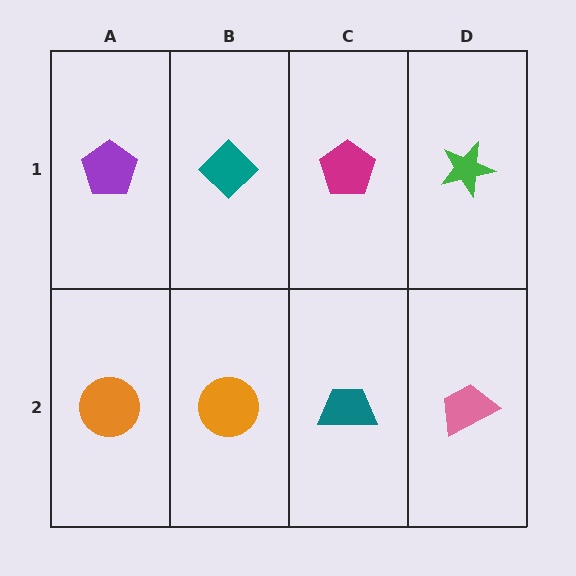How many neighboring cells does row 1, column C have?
3.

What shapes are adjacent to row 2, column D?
A green star (row 1, column D), a teal trapezoid (row 2, column C).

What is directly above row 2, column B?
A teal diamond.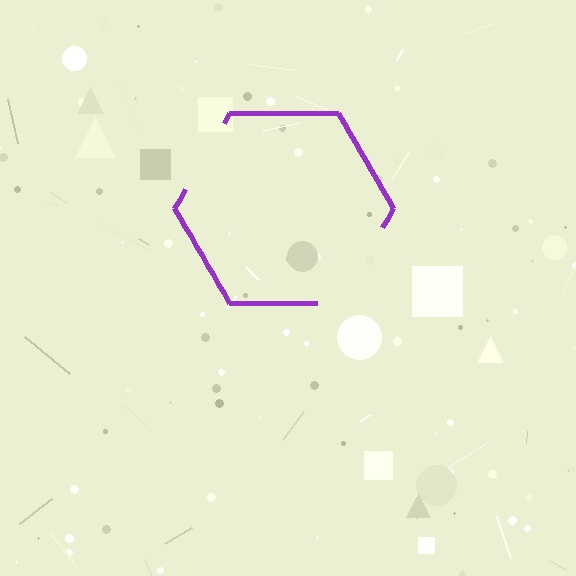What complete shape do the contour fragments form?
The contour fragments form a hexagon.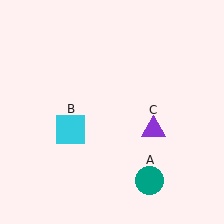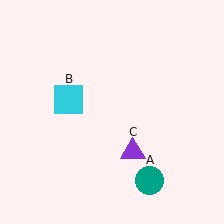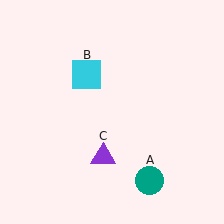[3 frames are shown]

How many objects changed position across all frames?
2 objects changed position: cyan square (object B), purple triangle (object C).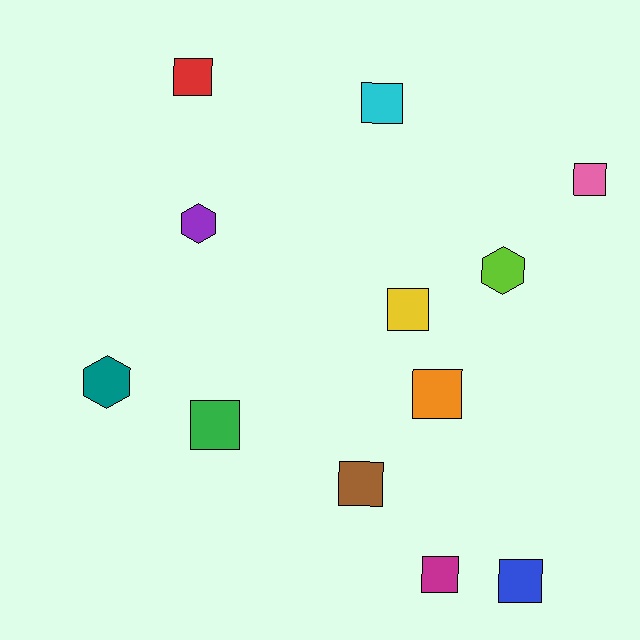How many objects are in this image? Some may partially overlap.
There are 12 objects.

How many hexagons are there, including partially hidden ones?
There are 3 hexagons.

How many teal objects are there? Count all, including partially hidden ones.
There is 1 teal object.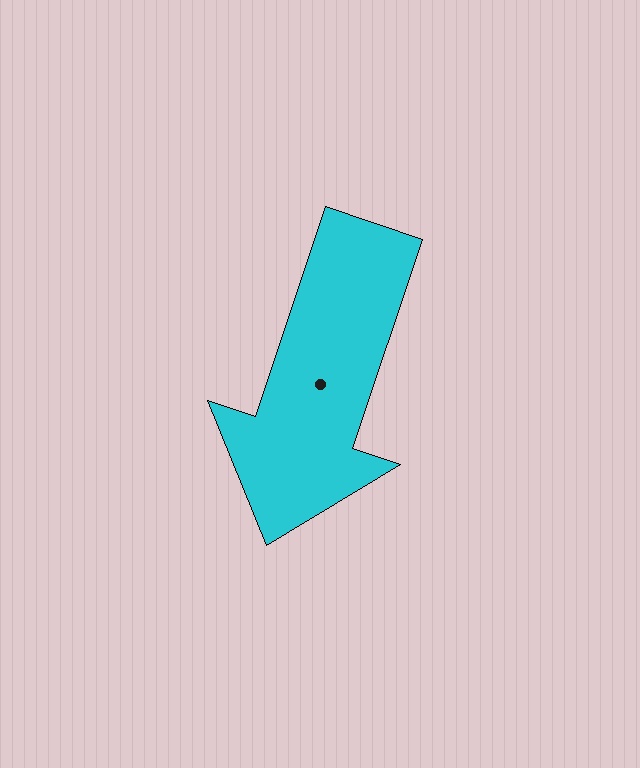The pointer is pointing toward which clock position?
Roughly 7 o'clock.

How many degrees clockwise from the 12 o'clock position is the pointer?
Approximately 198 degrees.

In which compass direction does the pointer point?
South.